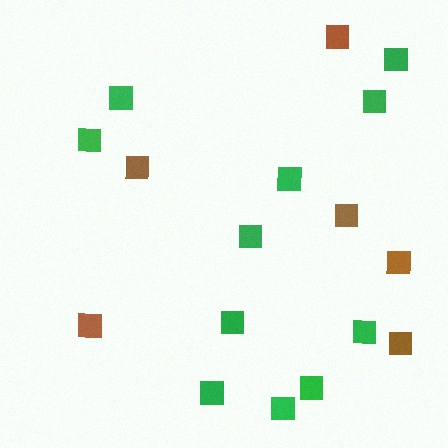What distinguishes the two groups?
There are 2 groups: one group of brown squares (6) and one group of green squares (11).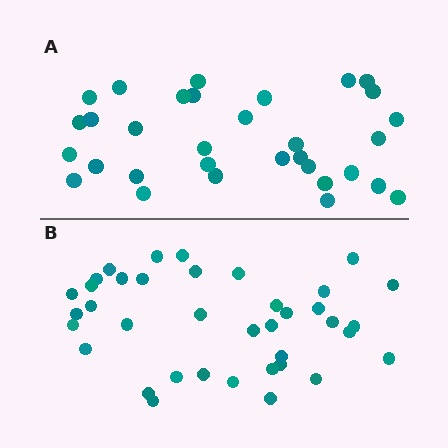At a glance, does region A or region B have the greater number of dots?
Region B (the bottom region) has more dots.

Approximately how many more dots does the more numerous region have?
Region B has about 6 more dots than region A.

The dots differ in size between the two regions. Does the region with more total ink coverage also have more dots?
No. Region A has more total ink coverage because its dots are larger, but region B actually contains more individual dots. Total area can be misleading — the number of items is what matters here.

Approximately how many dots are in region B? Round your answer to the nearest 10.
About 40 dots. (The exact count is 38, which rounds to 40.)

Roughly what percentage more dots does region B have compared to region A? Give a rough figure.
About 20% more.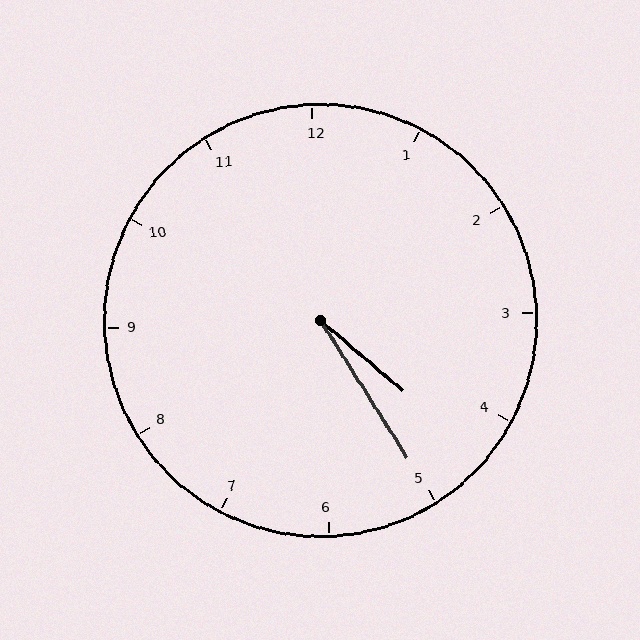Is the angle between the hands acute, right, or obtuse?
It is acute.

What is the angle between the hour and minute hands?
Approximately 18 degrees.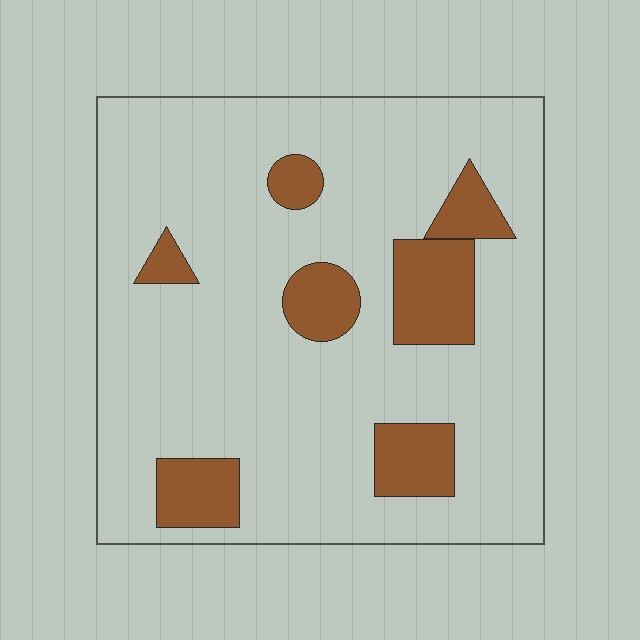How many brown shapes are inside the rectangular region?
7.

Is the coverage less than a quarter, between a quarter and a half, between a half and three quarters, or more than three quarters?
Less than a quarter.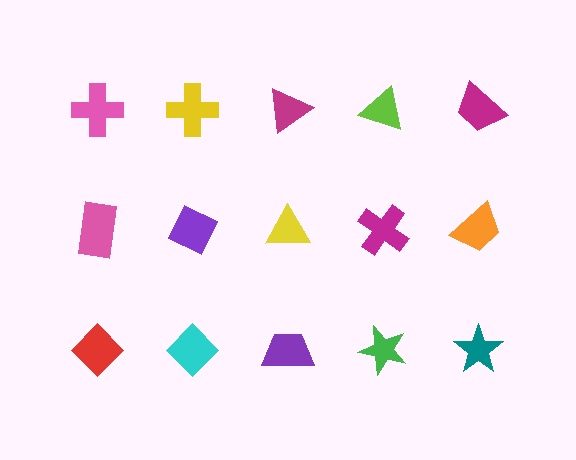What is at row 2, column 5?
An orange trapezoid.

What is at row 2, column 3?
A yellow triangle.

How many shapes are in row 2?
5 shapes.